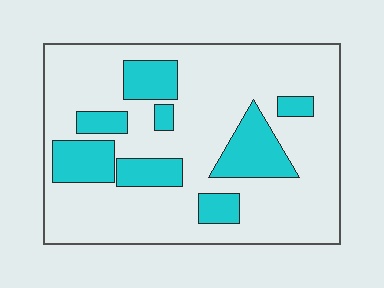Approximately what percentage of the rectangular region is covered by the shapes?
Approximately 25%.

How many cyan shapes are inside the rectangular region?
8.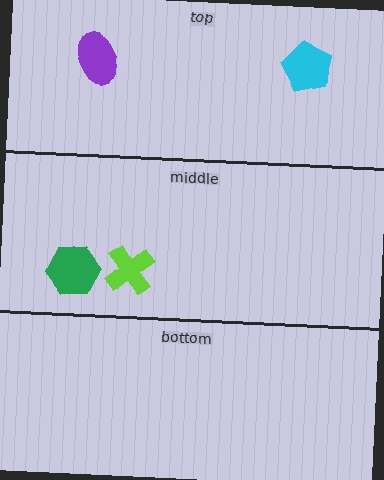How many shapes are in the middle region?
2.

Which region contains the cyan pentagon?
The top region.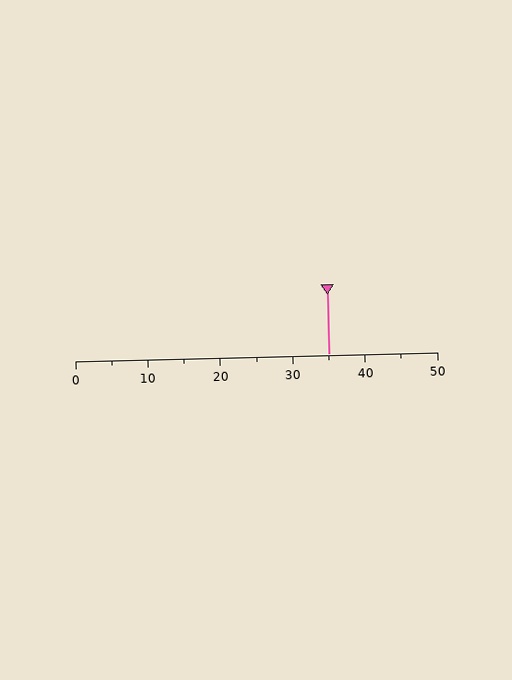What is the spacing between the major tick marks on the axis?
The major ticks are spaced 10 apart.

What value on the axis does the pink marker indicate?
The marker indicates approximately 35.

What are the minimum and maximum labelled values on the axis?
The axis runs from 0 to 50.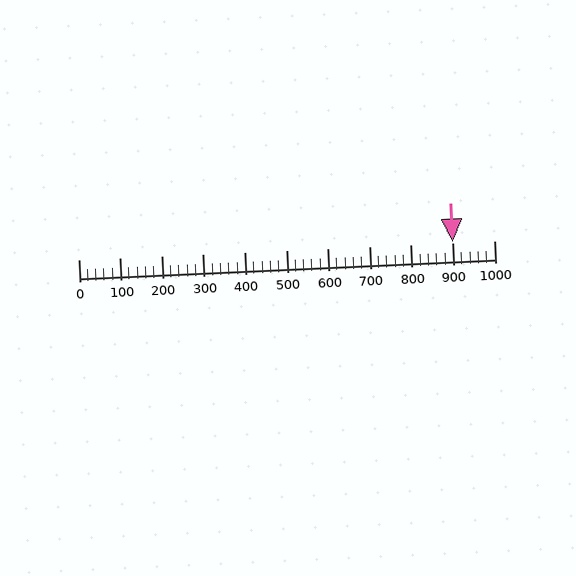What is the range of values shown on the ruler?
The ruler shows values from 0 to 1000.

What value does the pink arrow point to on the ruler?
The pink arrow points to approximately 900.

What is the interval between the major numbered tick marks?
The major tick marks are spaced 100 units apart.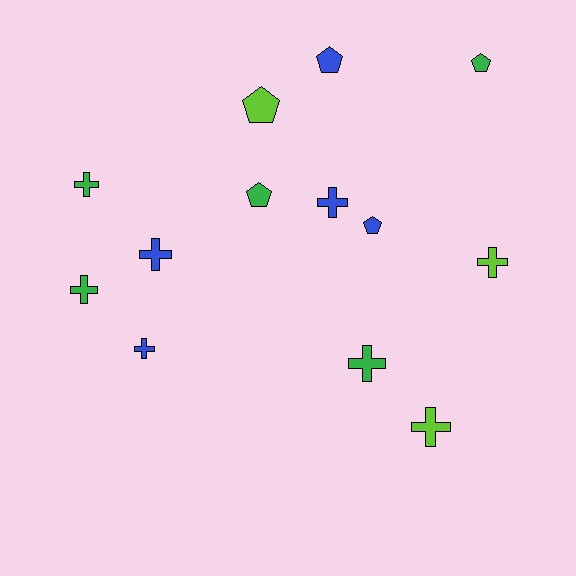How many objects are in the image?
There are 13 objects.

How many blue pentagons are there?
There are 2 blue pentagons.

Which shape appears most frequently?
Cross, with 8 objects.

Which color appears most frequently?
Blue, with 5 objects.